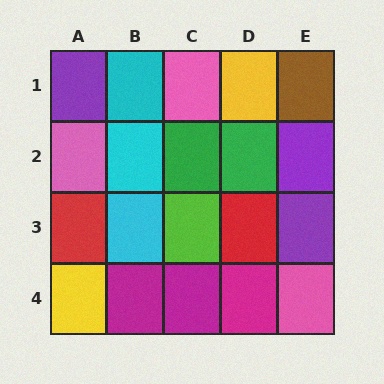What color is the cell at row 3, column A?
Red.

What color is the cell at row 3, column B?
Cyan.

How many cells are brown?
1 cell is brown.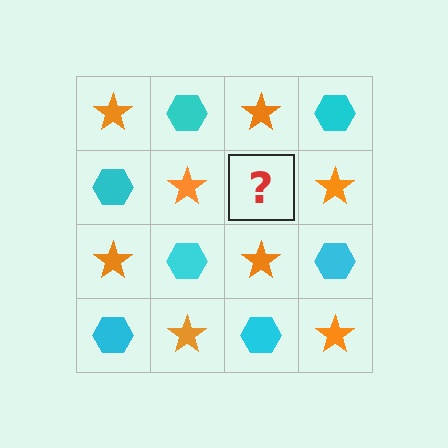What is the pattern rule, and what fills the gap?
The rule is that it alternates orange star and cyan hexagon in a checkerboard pattern. The gap should be filled with a cyan hexagon.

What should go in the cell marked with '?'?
The missing cell should contain a cyan hexagon.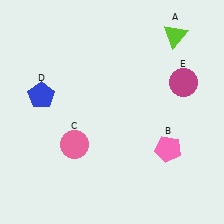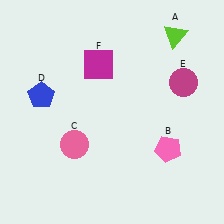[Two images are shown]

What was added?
A magenta square (F) was added in Image 2.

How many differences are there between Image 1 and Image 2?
There is 1 difference between the two images.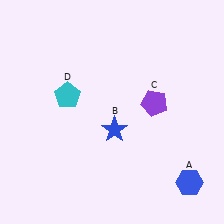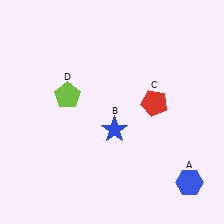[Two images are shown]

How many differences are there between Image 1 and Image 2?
There are 2 differences between the two images.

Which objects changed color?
C changed from purple to red. D changed from cyan to lime.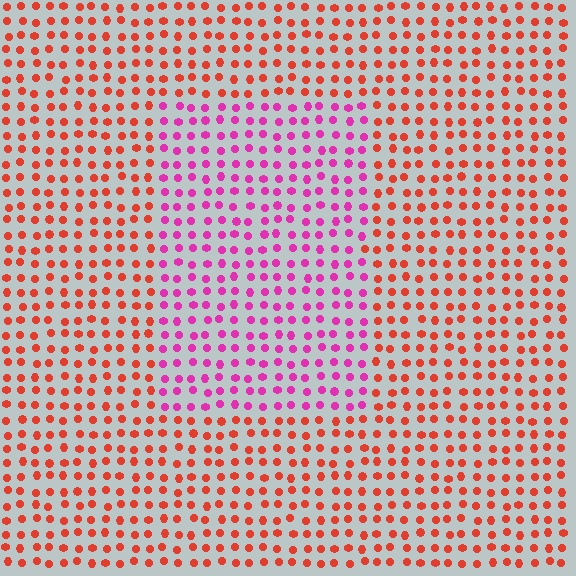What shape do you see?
I see a rectangle.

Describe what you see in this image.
The image is filled with small red elements in a uniform arrangement. A rectangle-shaped region is visible where the elements are tinted to a slightly different hue, forming a subtle color boundary.